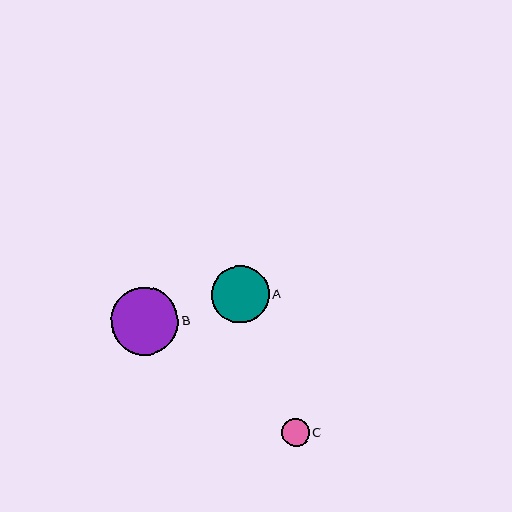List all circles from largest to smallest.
From largest to smallest: B, A, C.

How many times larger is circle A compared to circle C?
Circle A is approximately 2.1 times the size of circle C.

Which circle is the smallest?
Circle C is the smallest with a size of approximately 28 pixels.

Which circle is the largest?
Circle B is the largest with a size of approximately 67 pixels.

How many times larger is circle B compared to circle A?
Circle B is approximately 1.2 times the size of circle A.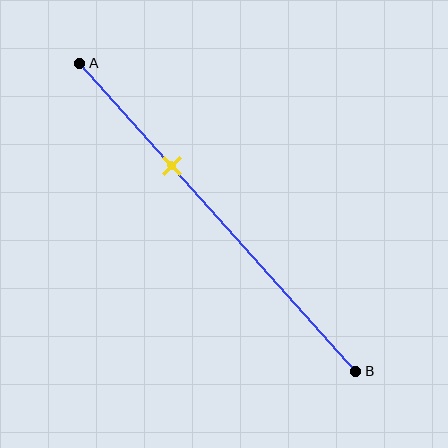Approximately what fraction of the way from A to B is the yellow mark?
The yellow mark is approximately 35% of the way from A to B.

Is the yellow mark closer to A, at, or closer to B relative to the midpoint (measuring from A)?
The yellow mark is closer to point A than the midpoint of segment AB.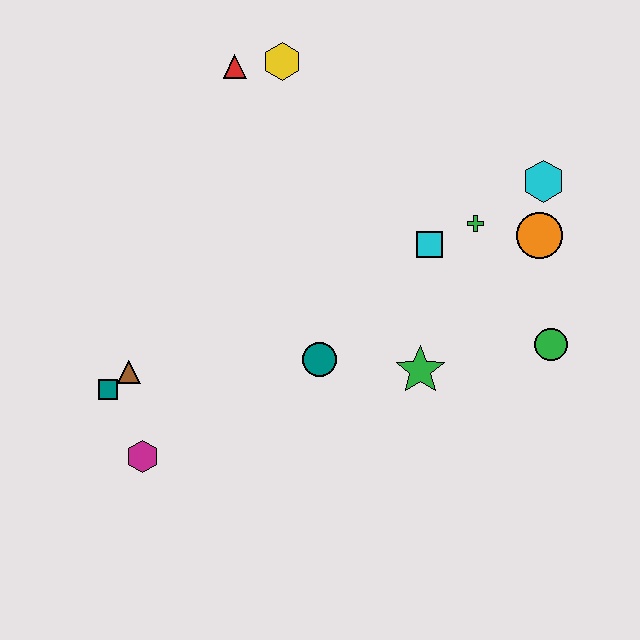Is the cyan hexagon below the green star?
No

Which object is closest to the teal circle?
The green star is closest to the teal circle.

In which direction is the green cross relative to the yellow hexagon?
The green cross is to the right of the yellow hexagon.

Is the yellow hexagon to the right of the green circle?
No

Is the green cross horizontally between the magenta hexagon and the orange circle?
Yes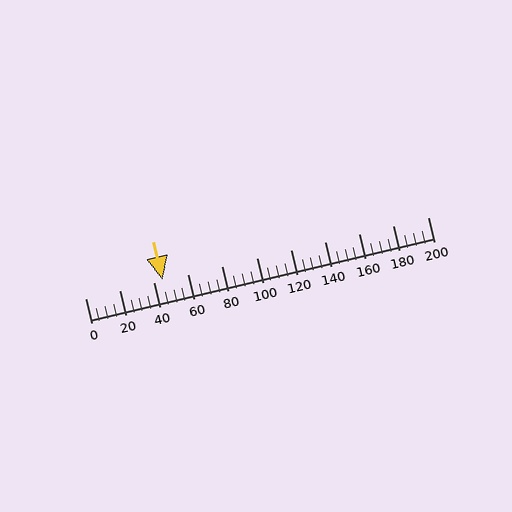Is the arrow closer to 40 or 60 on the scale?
The arrow is closer to 40.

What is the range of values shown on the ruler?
The ruler shows values from 0 to 200.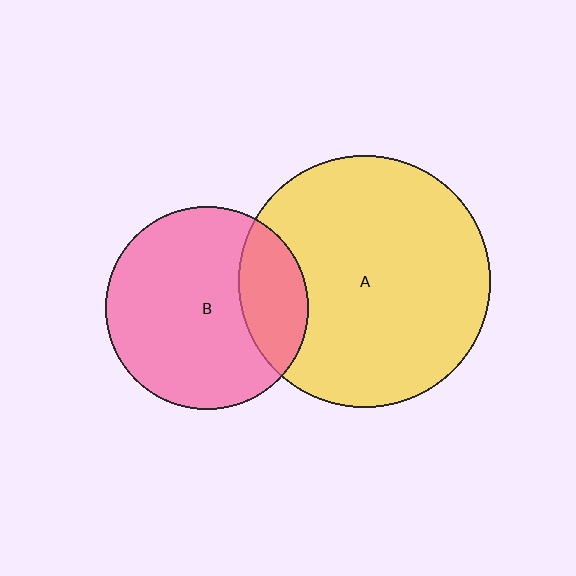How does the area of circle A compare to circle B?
Approximately 1.5 times.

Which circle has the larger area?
Circle A (yellow).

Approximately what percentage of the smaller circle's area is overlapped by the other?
Approximately 25%.